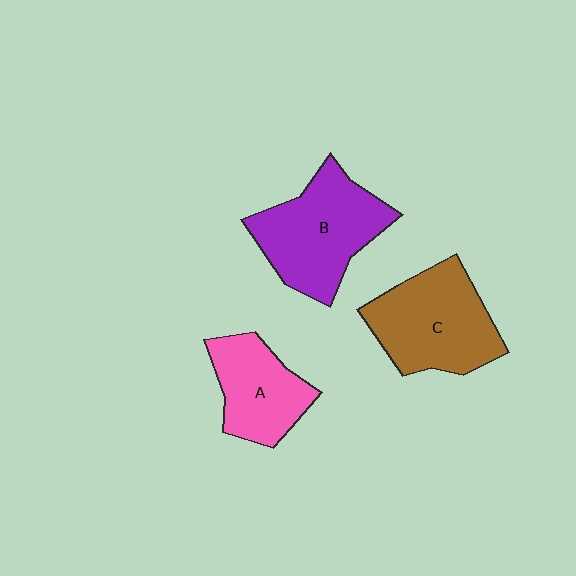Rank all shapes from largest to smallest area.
From largest to smallest: B (purple), C (brown), A (pink).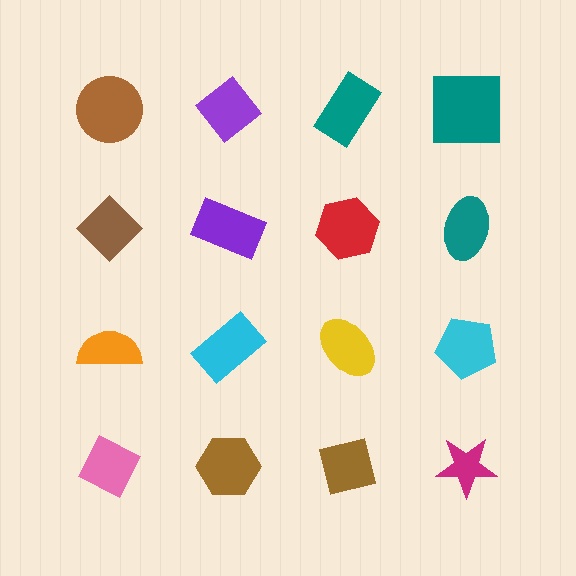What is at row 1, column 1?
A brown circle.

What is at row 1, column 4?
A teal square.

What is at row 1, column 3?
A teal rectangle.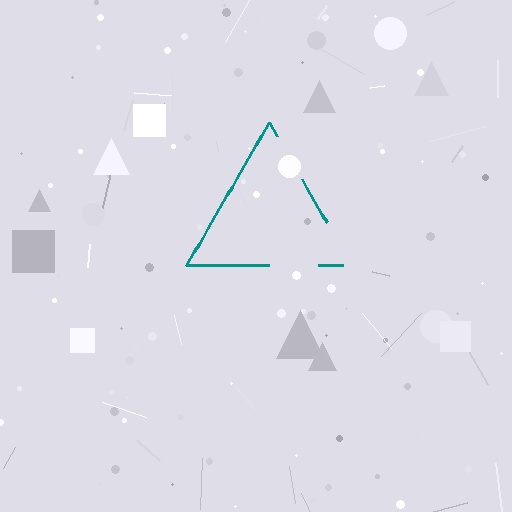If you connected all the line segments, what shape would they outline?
They would outline a triangle.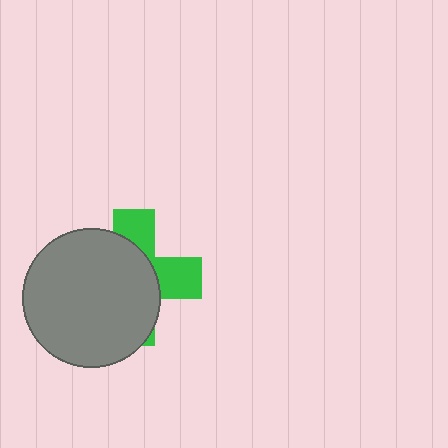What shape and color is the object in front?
The object in front is a gray circle.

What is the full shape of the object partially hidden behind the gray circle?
The partially hidden object is a green cross.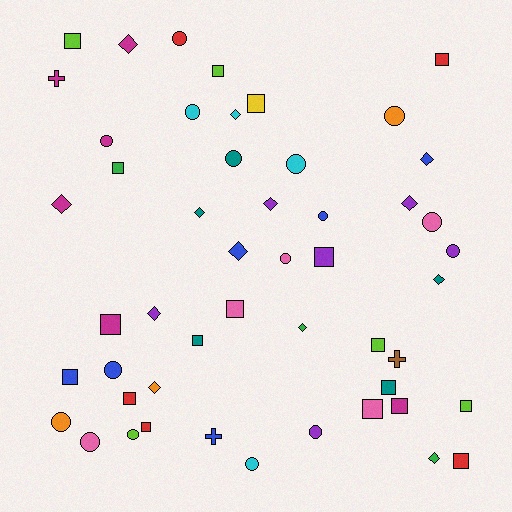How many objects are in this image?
There are 50 objects.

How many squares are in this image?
There are 18 squares.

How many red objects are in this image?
There are 5 red objects.